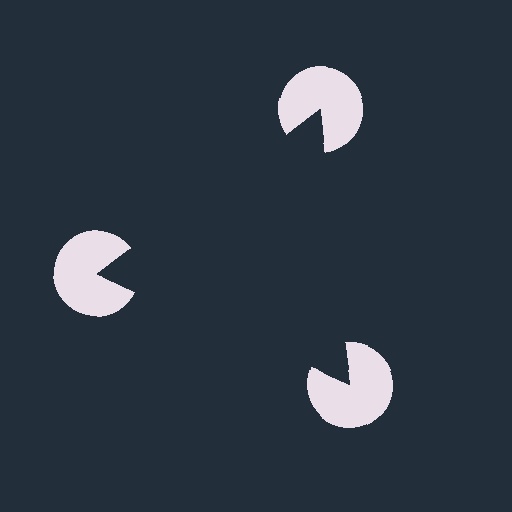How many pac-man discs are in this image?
There are 3 — one at each vertex of the illusory triangle.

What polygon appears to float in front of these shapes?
An illusory triangle — its edges are inferred from the aligned wedge cuts in the pac-man discs, not physically drawn.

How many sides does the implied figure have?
3 sides.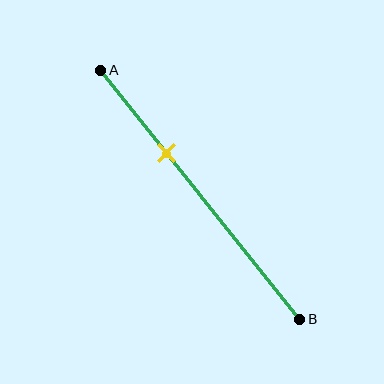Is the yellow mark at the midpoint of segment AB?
No, the mark is at about 35% from A, not at the 50% midpoint.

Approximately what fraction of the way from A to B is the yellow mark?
The yellow mark is approximately 35% of the way from A to B.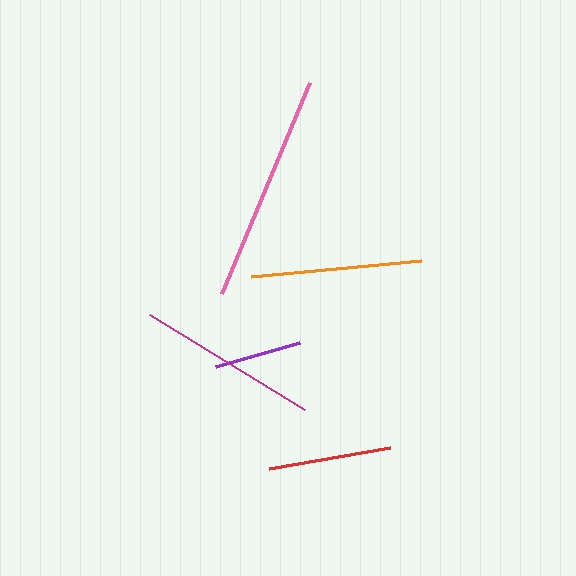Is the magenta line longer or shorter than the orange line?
The magenta line is longer than the orange line.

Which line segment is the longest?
The pink line is the longest at approximately 229 pixels.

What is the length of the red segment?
The red segment is approximately 122 pixels long.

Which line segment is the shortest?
The purple line is the shortest at approximately 87 pixels.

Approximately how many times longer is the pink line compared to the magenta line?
The pink line is approximately 1.3 times the length of the magenta line.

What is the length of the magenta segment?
The magenta segment is approximately 182 pixels long.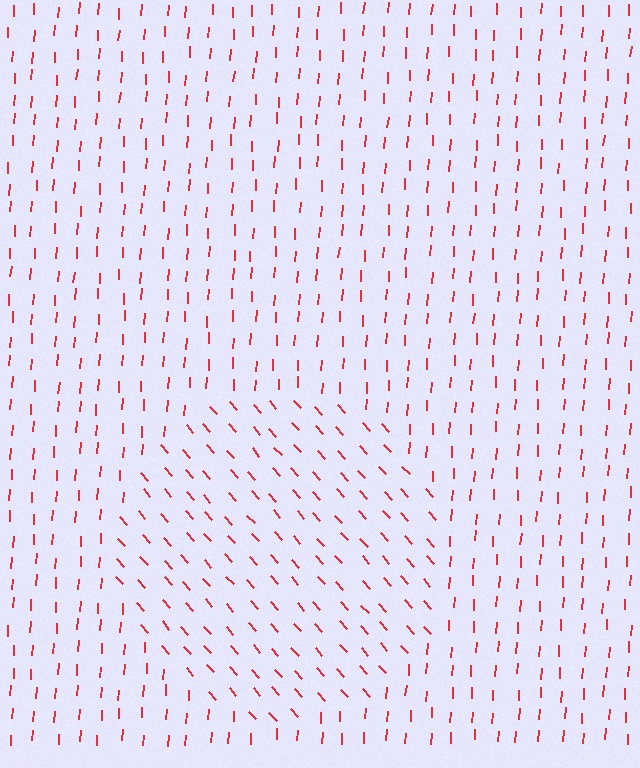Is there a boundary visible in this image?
Yes, there is a texture boundary formed by a change in line orientation.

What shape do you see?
I see a circle.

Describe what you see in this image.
The image is filled with small red line segments. A circle region in the image has lines oriented differently from the surrounding lines, creating a visible texture boundary.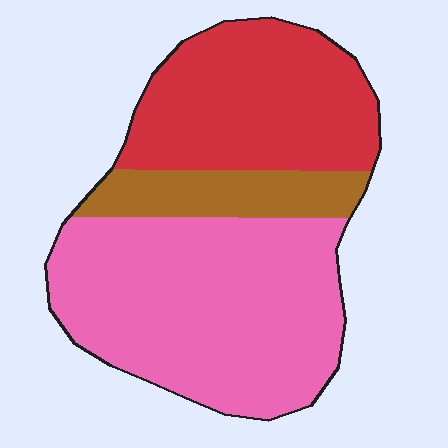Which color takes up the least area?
Brown, at roughly 15%.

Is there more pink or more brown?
Pink.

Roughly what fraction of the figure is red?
Red takes up between a quarter and a half of the figure.